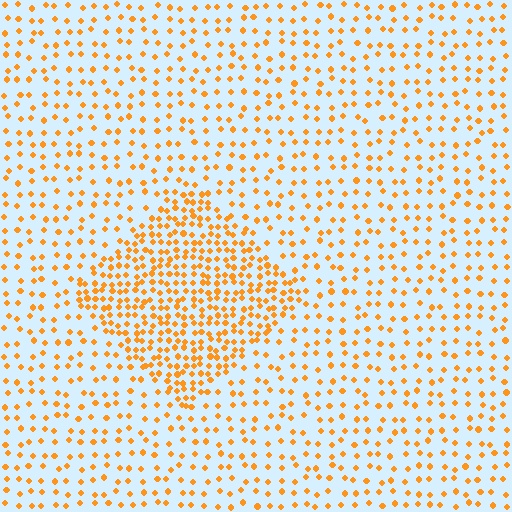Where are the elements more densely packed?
The elements are more densely packed inside the diamond boundary.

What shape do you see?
I see a diamond.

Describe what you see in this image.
The image contains small orange elements arranged at two different densities. A diamond-shaped region is visible where the elements are more densely packed than the surrounding area.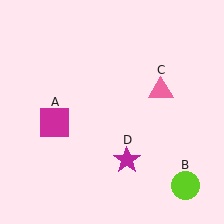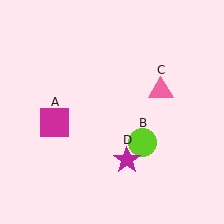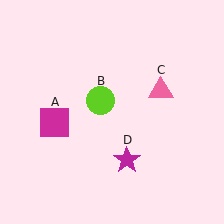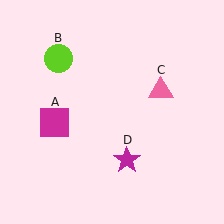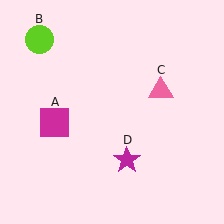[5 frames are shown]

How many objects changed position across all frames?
1 object changed position: lime circle (object B).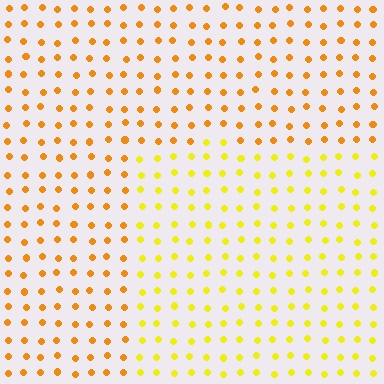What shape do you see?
I see a rectangle.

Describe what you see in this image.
The image is filled with small orange elements in a uniform arrangement. A rectangle-shaped region is visible where the elements are tinted to a slightly different hue, forming a subtle color boundary.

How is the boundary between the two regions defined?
The boundary is defined purely by a slight shift in hue (about 27 degrees). Spacing, size, and orientation are identical on both sides.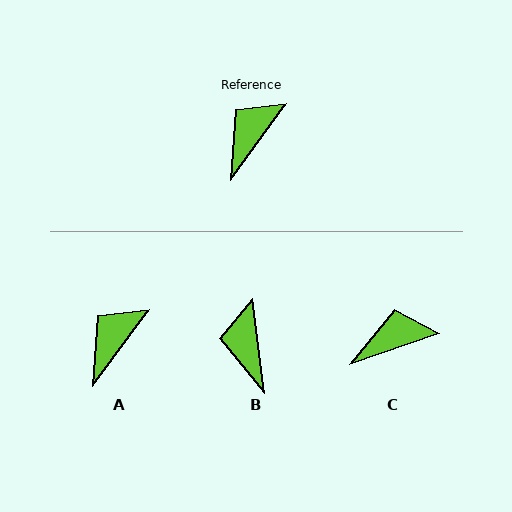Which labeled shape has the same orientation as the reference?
A.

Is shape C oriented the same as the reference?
No, it is off by about 35 degrees.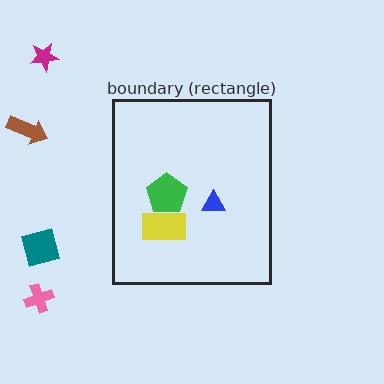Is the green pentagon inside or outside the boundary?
Inside.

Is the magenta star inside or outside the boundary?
Outside.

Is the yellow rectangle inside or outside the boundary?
Inside.